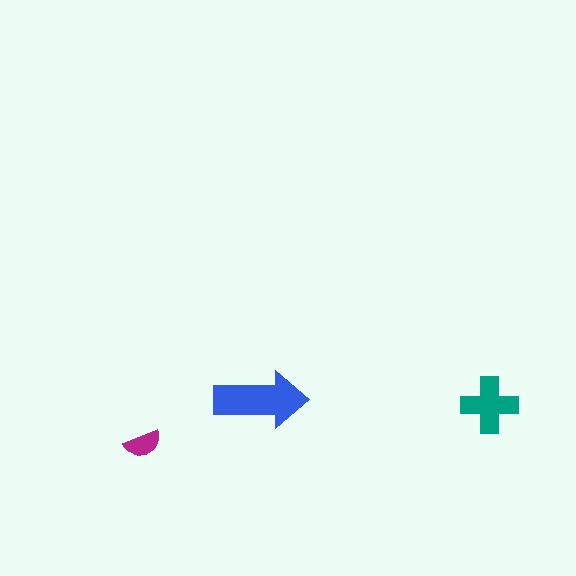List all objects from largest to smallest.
The blue arrow, the teal cross, the magenta semicircle.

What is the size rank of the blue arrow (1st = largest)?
1st.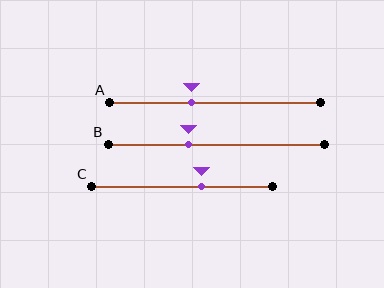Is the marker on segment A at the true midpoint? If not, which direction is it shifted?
No, the marker on segment A is shifted to the left by about 11% of the segment length.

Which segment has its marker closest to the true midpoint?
Segment C has its marker closest to the true midpoint.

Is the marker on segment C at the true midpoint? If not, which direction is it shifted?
No, the marker on segment C is shifted to the right by about 10% of the segment length.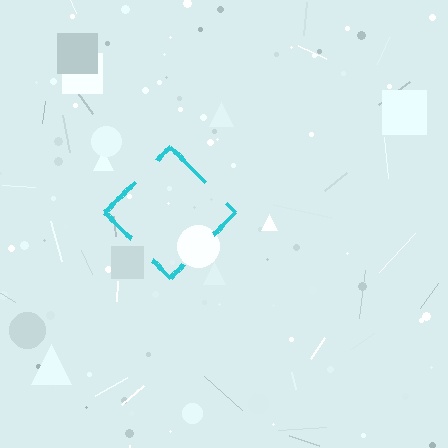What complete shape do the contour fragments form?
The contour fragments form a diamond.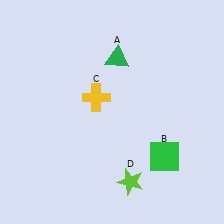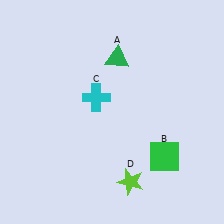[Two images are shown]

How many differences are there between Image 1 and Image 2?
There is 1 difference between the two images.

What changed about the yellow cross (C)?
In Image 1, C is yellow. In Image 2, it changed to cyan.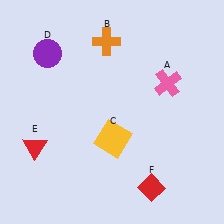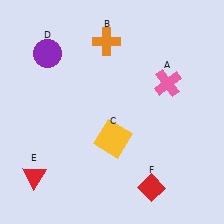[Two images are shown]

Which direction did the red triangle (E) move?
The red triangle (E) moved down.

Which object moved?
The red triangle (E) moved down.